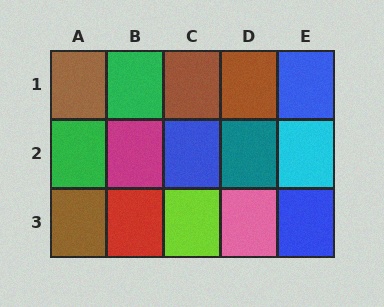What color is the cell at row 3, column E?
Blue.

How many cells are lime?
1 cell is lime.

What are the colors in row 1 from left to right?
Brown, green, brown, brown, blue.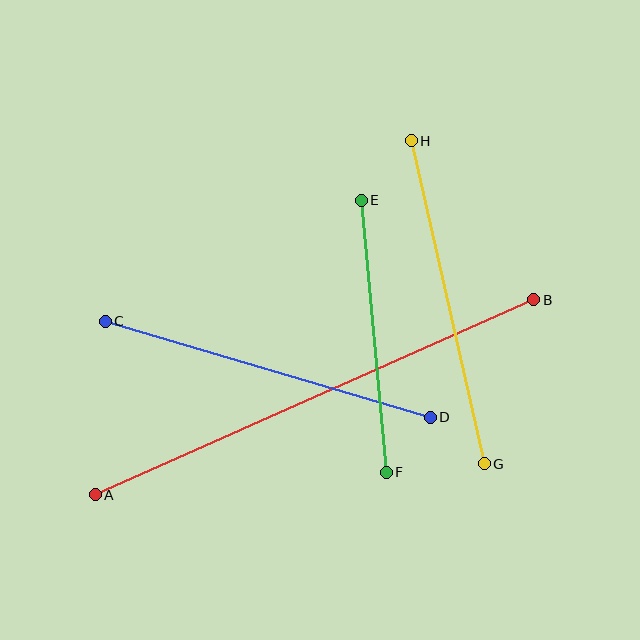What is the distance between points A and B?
The distance is approximately 480 pixels.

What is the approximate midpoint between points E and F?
The midpoint is at approximately (374, 336) pixels.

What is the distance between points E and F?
The distance is approximately 273 pixels.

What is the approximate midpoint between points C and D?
The midpoint is at approximately (268, 369) pixels.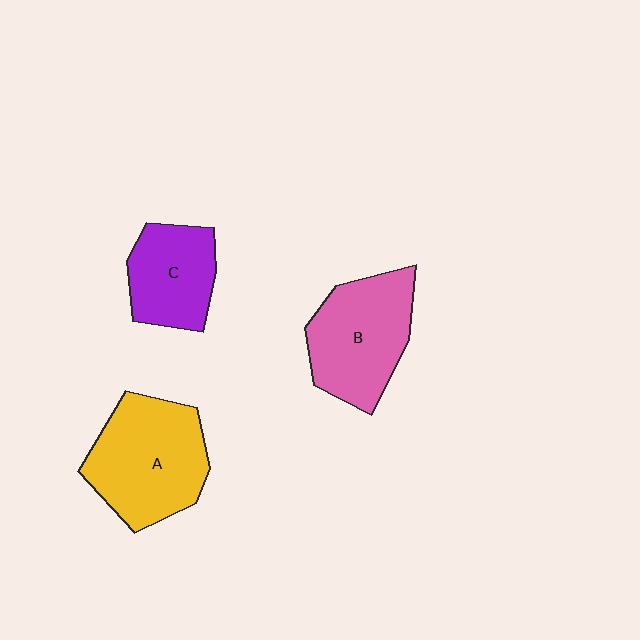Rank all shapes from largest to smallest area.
From largest to smallest: A (yellow), B (pink), C (purple).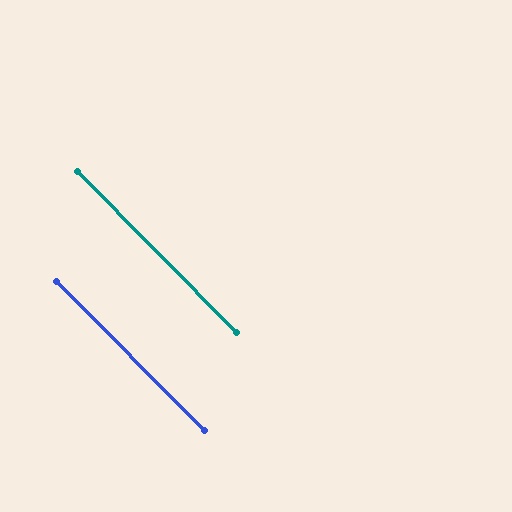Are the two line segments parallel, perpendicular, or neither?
Parallel — their directions differ by only 0.0°.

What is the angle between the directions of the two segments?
Approximately 0 degrees.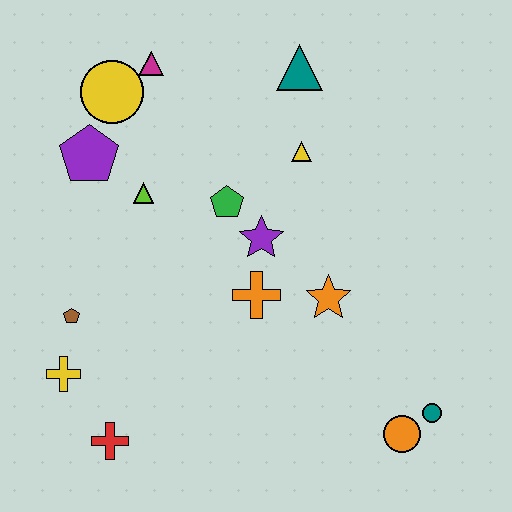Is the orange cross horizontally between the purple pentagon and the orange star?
Yes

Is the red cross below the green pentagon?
Yes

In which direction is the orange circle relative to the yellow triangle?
The orange circle is below the yellow triangle.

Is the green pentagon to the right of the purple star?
No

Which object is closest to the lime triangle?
The purple pentagon is closest to the lime triangle.